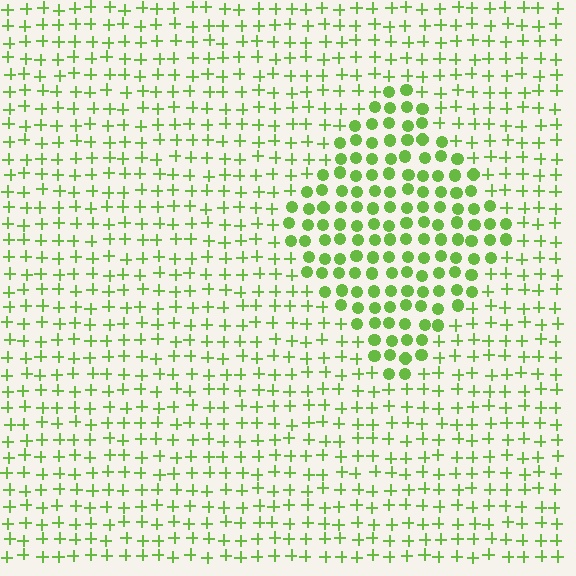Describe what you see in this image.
The image is filled with small lime elements arranged in a uniform grid. A diamond-shaped region contains circles, while the surrounding area contains plus signs. The boundary is defined purely by the change in element shape.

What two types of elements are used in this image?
The image uses circles inside the diamond region and plus signs outside it.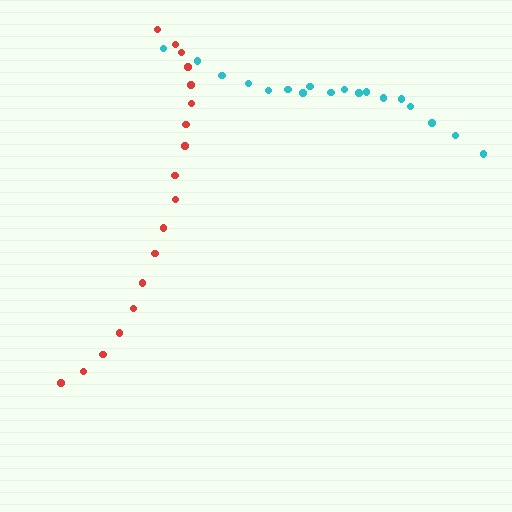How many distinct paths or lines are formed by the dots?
There are 2 distinct paths.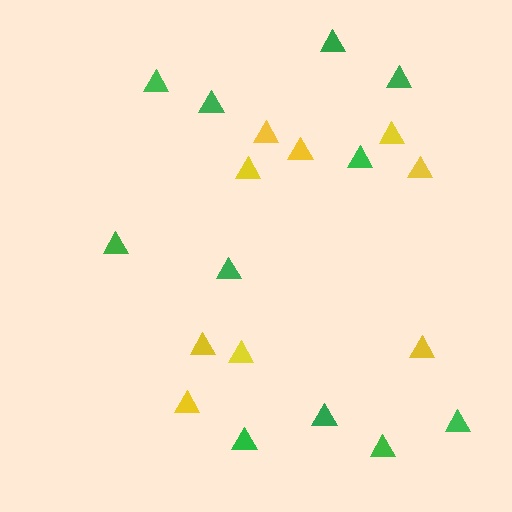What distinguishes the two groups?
There are 2 groups: one group of green triangles (11) and one group of yellow triangles (9).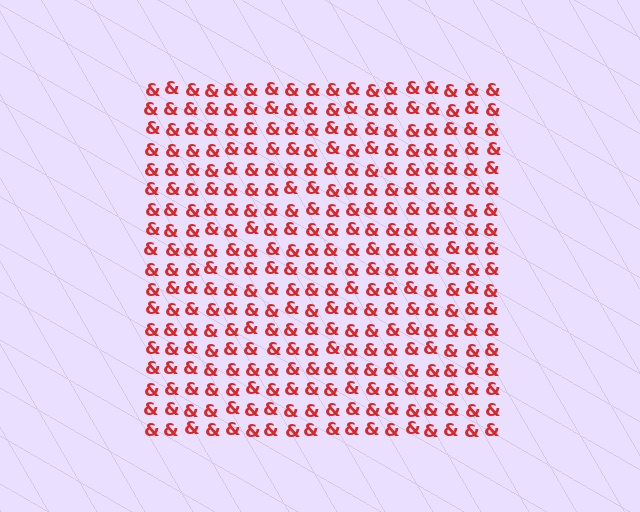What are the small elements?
The small elements are ampersands.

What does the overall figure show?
The overall figure shows a square.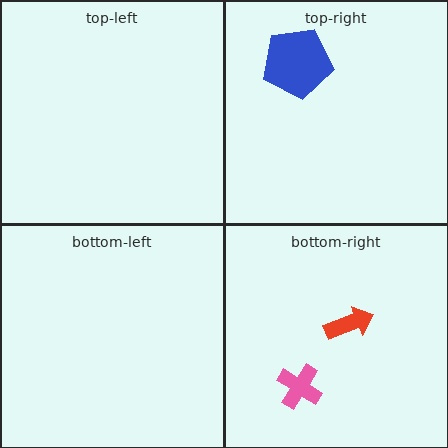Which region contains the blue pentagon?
The top-right region.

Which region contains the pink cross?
The bottom-right region.